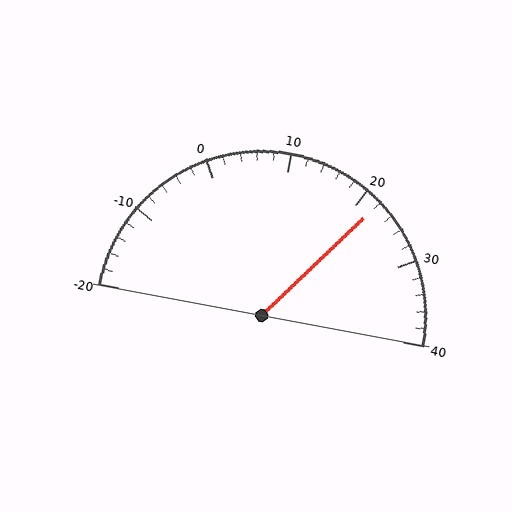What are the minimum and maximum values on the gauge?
The gauge ranges from -20 to 40.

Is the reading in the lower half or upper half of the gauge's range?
The reading is in the upper half of the range (-20 to 40).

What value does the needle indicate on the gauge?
The needle indicates approximately 22.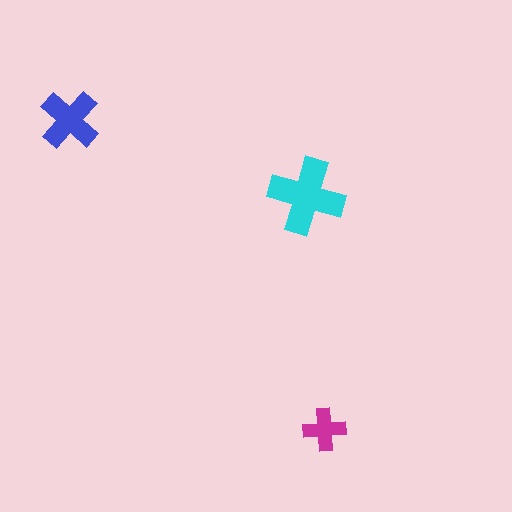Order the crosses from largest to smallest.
the cyan one, the blue one, the magenta one.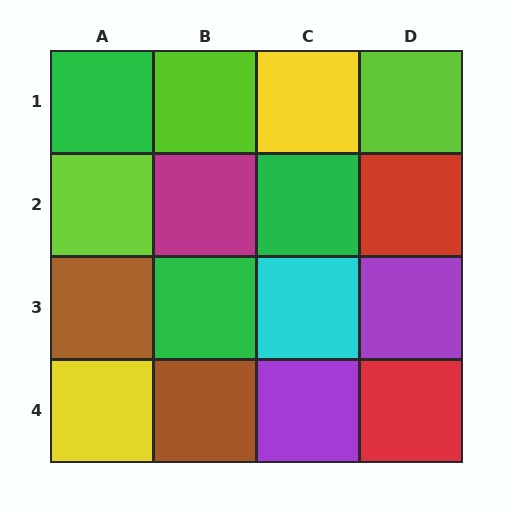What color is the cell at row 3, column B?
Green.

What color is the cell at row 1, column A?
Green.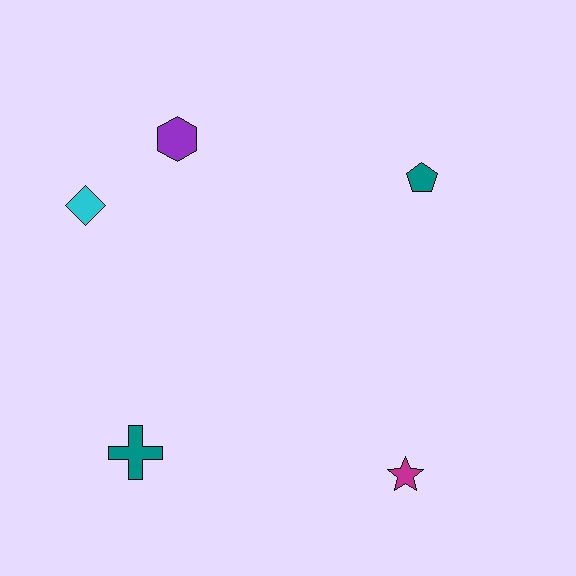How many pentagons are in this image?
There is 1 pentagon.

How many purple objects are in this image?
There is 1 purple object.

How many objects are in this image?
There are 5 objects.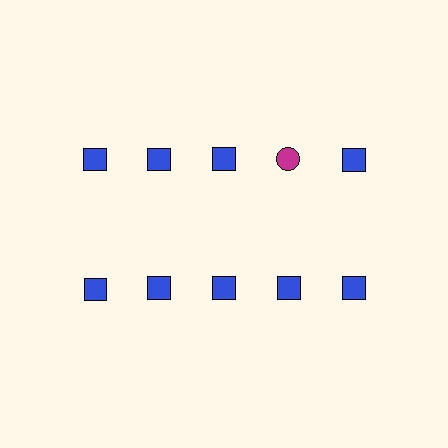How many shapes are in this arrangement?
There are 10 shapes arranged in a grid pattern.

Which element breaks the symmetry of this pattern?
The magenta circle in the top row, second from right column breaks the symmetry. All other shapes are blue squares.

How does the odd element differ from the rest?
It differs in both color (magenta instead of blue) and shape (circle instead of square).